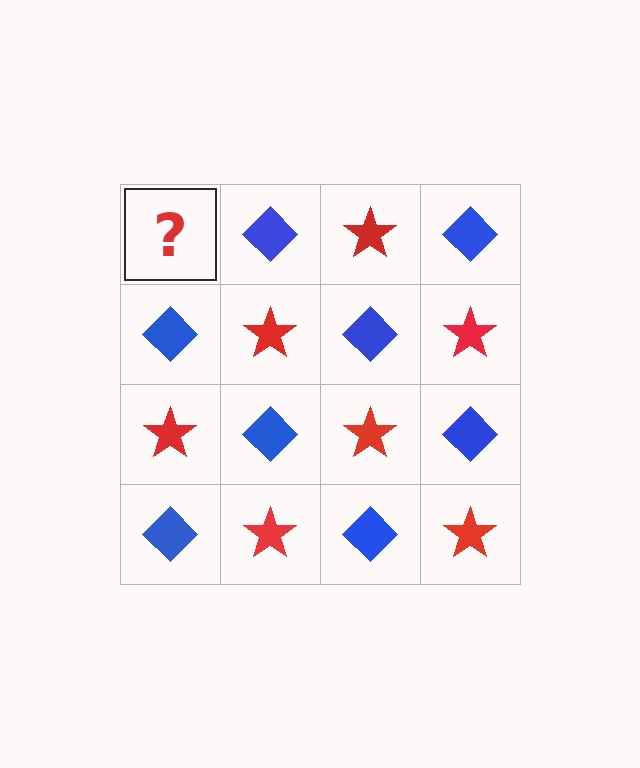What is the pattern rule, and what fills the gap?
The rule is that it alternates red star and blue diamond in a checkerboard pattern. The gap should be filled with a red star.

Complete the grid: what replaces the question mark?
The question mark should be replaced with a red star.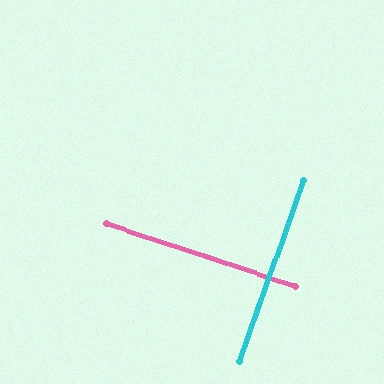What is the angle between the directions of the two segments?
Approximately 89 degrees.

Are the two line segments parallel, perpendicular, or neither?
Perpendicular — they meet at approximately 89°.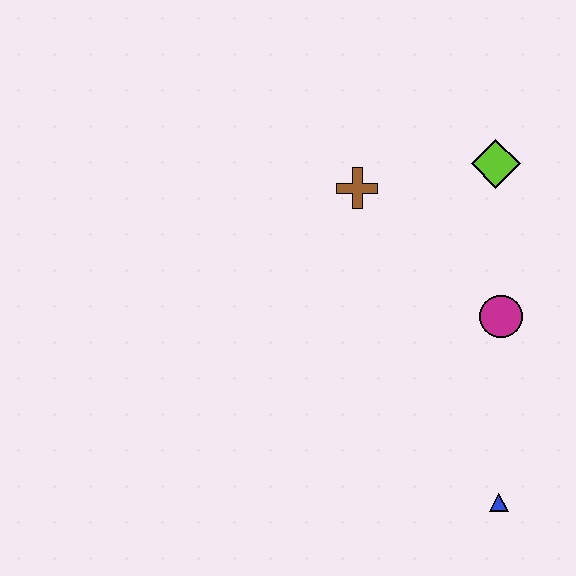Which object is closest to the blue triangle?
The magenta circle is closest to the blue triangle.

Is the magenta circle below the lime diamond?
Yes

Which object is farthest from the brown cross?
The blue triangle is farthest from the brown cross.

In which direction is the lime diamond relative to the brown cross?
The lime diamond is to the right of the brown cross.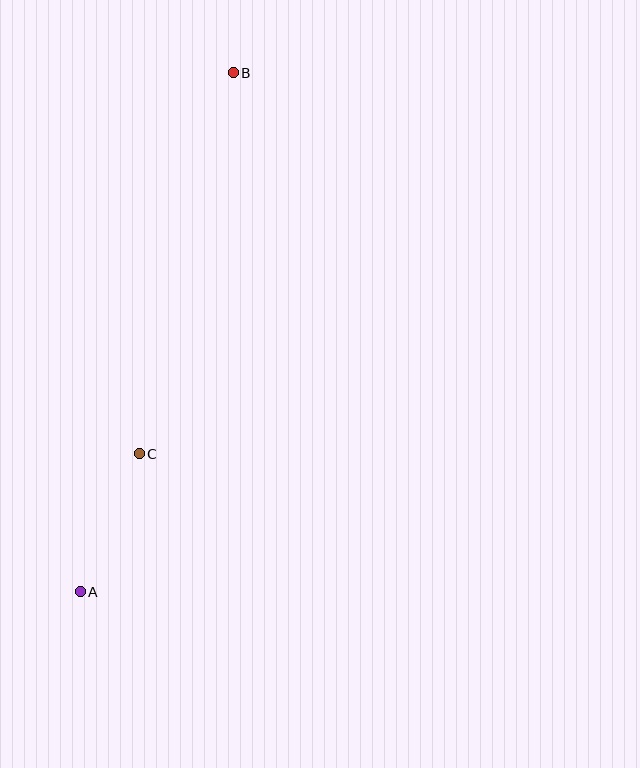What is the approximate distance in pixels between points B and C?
The distance between B and C is approximately 392 pixels.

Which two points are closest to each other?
Points A and C are closest to each other.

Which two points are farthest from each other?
Points A and B are farthest from each other.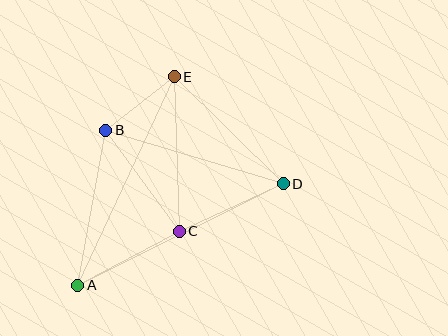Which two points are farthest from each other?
Points A and E are farthest from each other.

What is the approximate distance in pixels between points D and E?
The distance between D and E is approximately 153 pixels.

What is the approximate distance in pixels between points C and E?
The distance between C and E is approximately 154 pixels.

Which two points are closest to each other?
Points B and E are closest to each other.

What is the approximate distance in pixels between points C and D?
The distance between C and D is approximately 114 pixels.